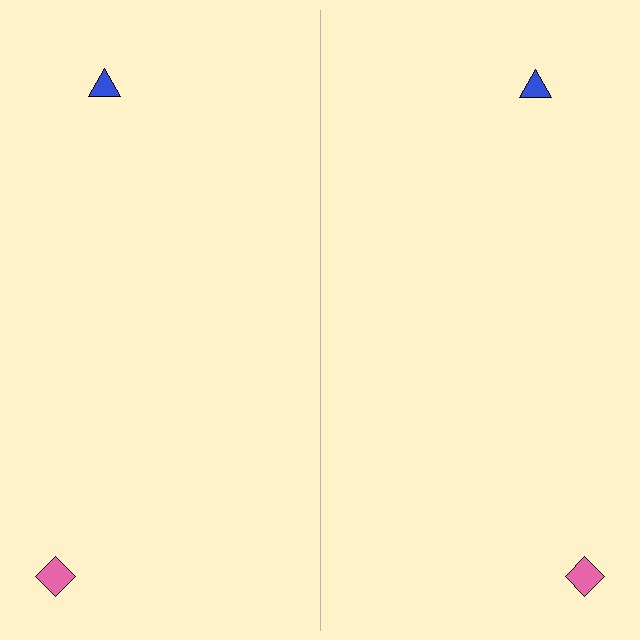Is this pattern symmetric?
Yes, this pattern has bilateral (reflection) symmetry.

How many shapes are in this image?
There are 4 shapes in this image.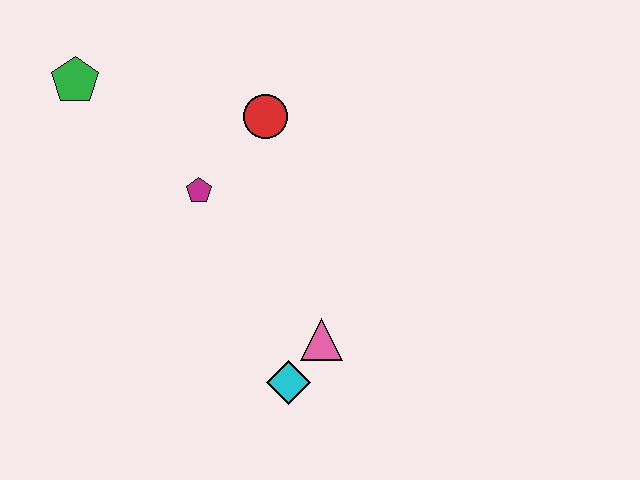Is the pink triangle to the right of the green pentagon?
Yes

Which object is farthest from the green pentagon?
The cyan diamond is farthest from the green pentagon.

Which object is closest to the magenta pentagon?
The red circle is closest to the magenta pentagon.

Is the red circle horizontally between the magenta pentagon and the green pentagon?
No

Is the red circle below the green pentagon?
Yes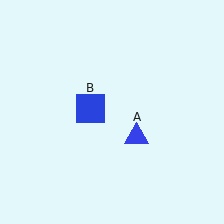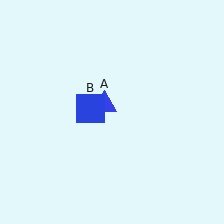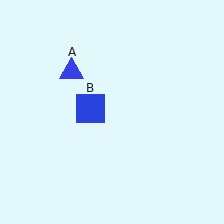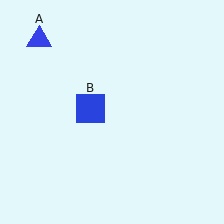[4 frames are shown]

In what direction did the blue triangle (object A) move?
The blue triangle (object A) moved up and to the left.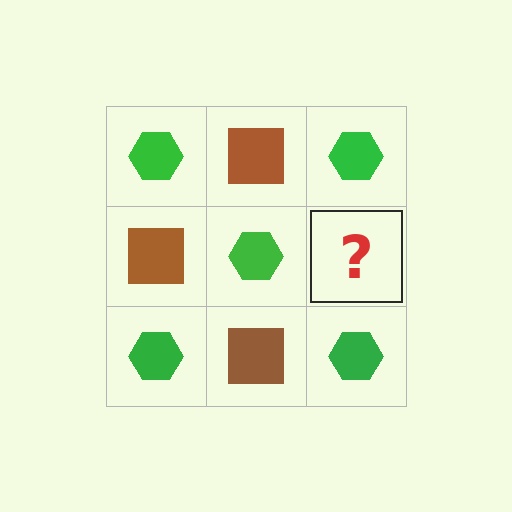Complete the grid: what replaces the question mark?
The question mark should be replaced with a brown square.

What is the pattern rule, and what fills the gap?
The rule is that it alternates green hexagon and brown square in a checkerboard pattern. The gap should be filled with a brown square.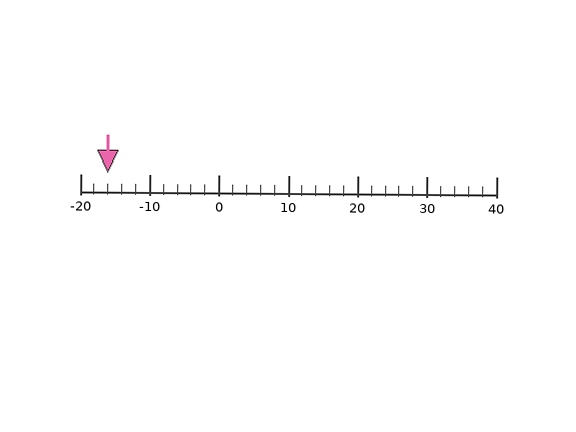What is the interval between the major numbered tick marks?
The major tick marks are spaced 10 units apart.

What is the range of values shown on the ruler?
The ruler shows values from -20 to 40.